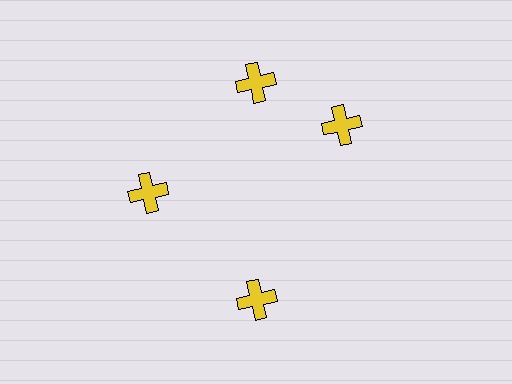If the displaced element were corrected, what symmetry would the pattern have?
It would have 4-fold rotational symmetry — the pattern would map onto itself every 90 degrees.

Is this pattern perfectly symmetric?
No. The 4 yellow crosses are arranged in a ring, but one element near the 3 o'clock position is rotated out of alignment along the ring, breaking the 4-fold rotational symmetry.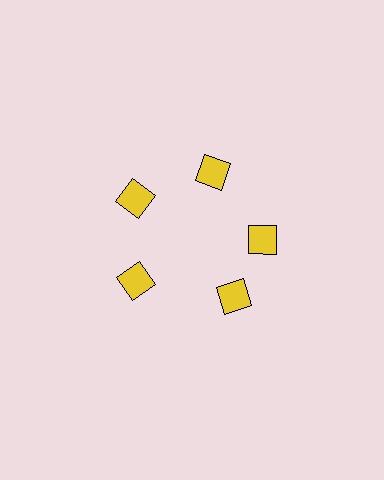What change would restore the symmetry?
The symmetry would be restored by rotating it back into even spacing with its neighbors so that all 5 squares sit at equal angles and equal distance from the center.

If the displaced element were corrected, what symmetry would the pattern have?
It would have 5-fold rotational symmetry — the pattern would map onto itself every 72 degrees.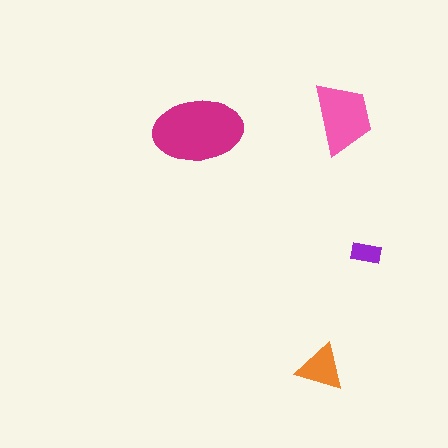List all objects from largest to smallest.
The magenta ellipse, the pink trapezoid, the orange triangle, the purple rectangle.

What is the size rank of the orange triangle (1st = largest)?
3rd.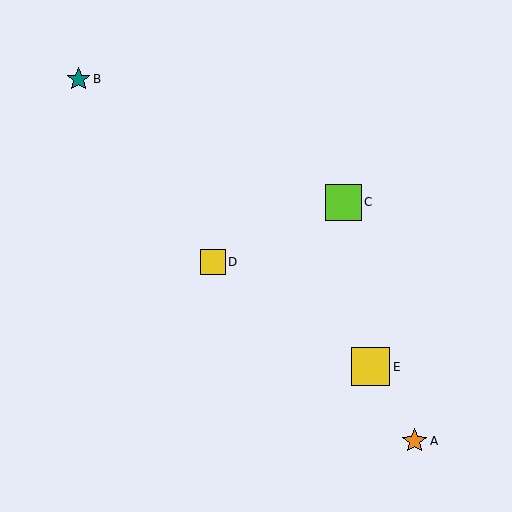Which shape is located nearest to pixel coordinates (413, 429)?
The orange star (labeled A) at (414, 441) is nearest to that location.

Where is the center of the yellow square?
The center of the yellow square is at (213, 262).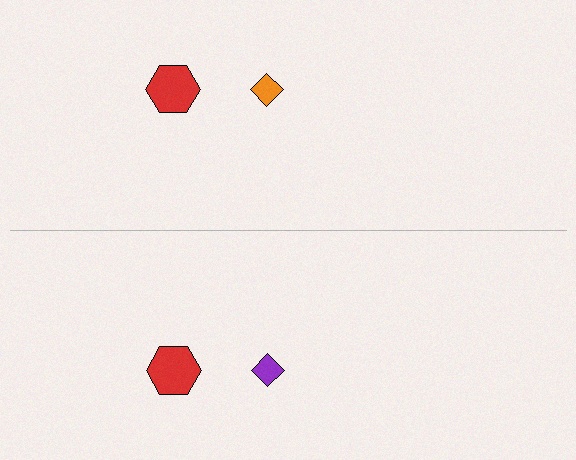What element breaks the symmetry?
The purple diamond on the bottom side breaks the symmetry — its mirror counterpart is orange.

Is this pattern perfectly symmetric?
No, the pattern is not perfectly symmetric. The purple diamond on the bottom side breaks the symmetry — its mirror counterpart is orange.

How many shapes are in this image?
There are 4 shapes in this image.